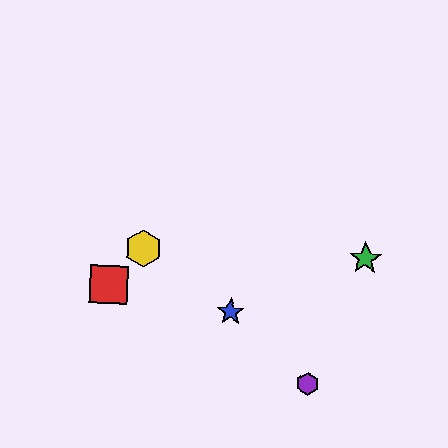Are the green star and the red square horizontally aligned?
No, the green star is at y≈258 and the red square is at y≈285.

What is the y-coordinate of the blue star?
The blue star is at y≈312.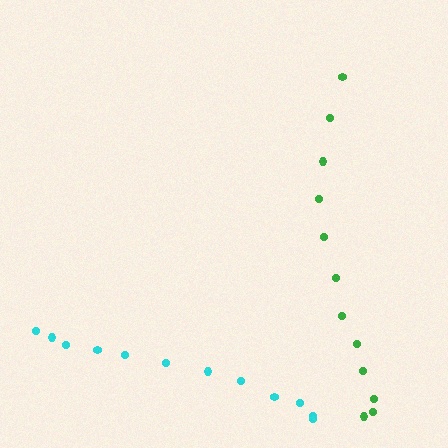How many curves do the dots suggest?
There are 2 distinct paths.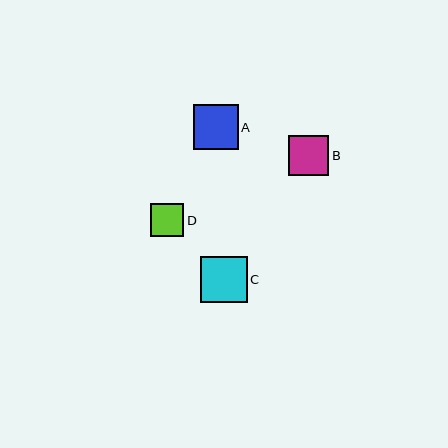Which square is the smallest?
Square D is the smallest with a size of approximately 34 pixels.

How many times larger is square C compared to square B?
Square C is approximately 1.2 times the size of square B.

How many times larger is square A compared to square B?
Square A is approximately 1.1 times the size of square B.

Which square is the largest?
Square C is the largest with a size of approximately 46 pixels.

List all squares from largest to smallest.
From largest to smallest: C, A, B, D.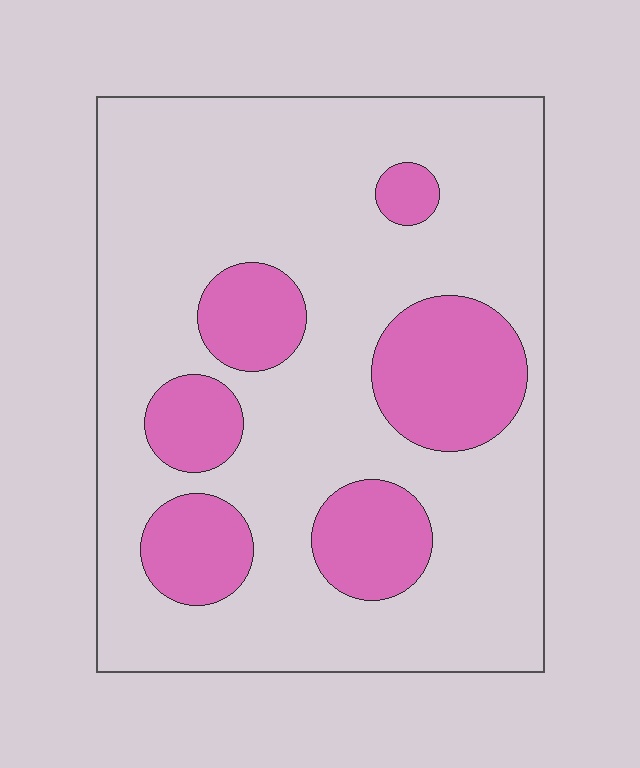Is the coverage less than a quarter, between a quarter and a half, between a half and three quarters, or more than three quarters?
Less than a quarter.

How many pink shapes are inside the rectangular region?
6.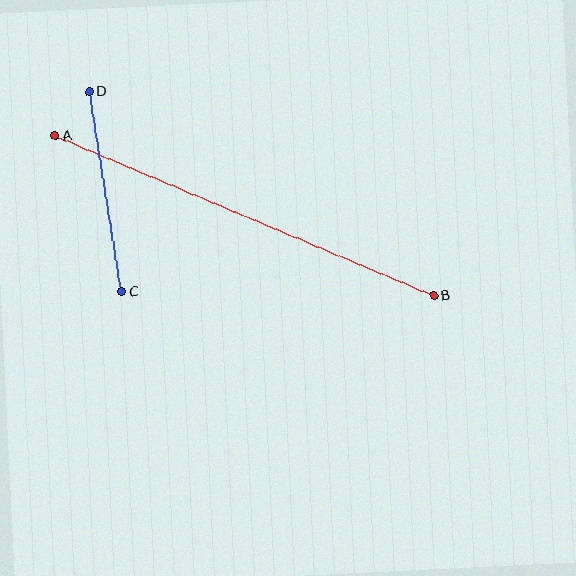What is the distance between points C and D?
The distance is approximately 203 pixels.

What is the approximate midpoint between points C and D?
The midpoint is at approximately (106, 192) pixels.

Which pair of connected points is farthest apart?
Points A and B are farthest apart.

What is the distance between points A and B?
The distance is approximately 411 pixels.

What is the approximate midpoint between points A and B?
The midpoint is at approximately (244, 216) pixels.